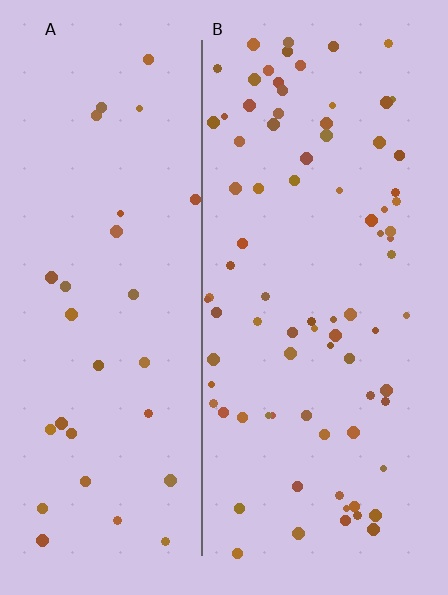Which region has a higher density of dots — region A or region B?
B (the right).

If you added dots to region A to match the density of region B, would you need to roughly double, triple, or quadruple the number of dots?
Approximately triple.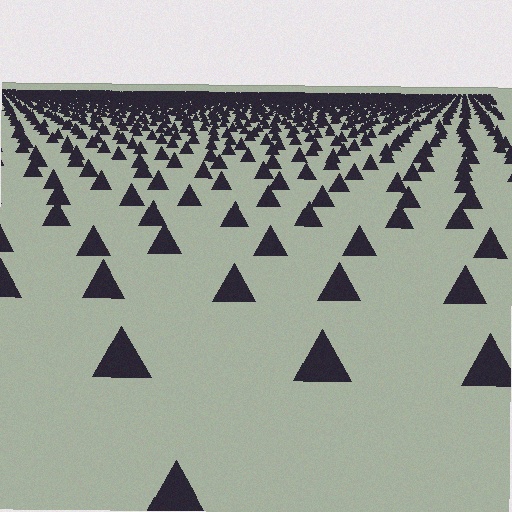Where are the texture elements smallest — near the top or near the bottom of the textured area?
Near the top.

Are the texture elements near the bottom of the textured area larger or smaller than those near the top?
Larger. Near the bottom, elements are closer to the viewer and appear at a bigger on-screen size.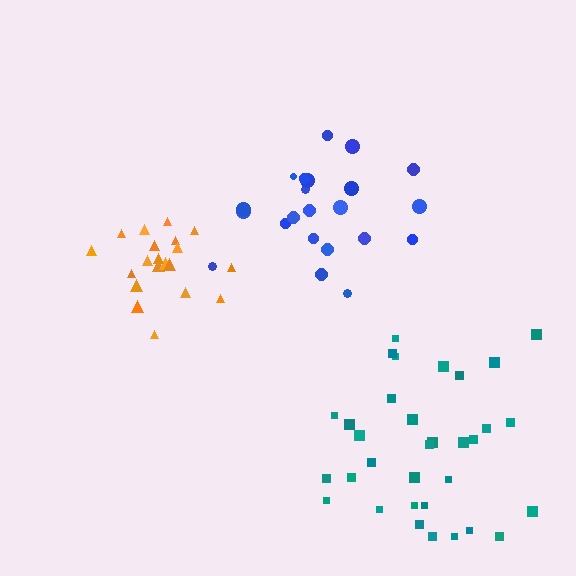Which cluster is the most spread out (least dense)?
Blue.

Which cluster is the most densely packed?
Orange.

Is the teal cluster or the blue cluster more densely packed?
Teal.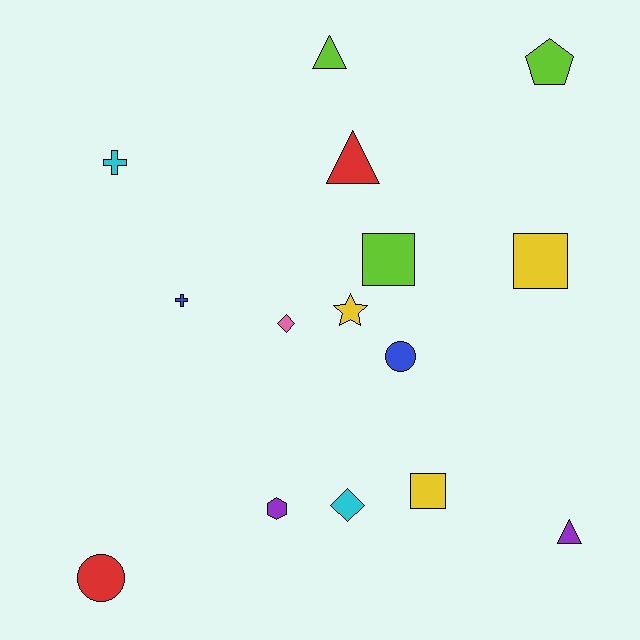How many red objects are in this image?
There are 2 red objects.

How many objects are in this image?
There are 15 objects.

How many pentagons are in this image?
There is 1 pentagon.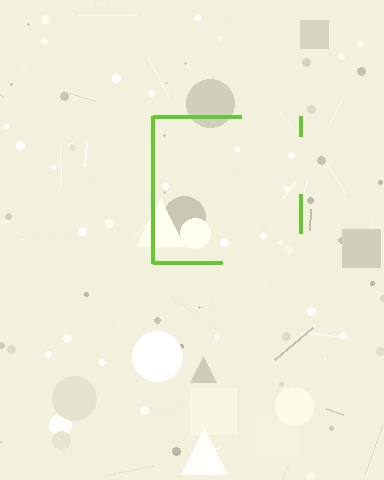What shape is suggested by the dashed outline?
The dashed outline suggests a square.